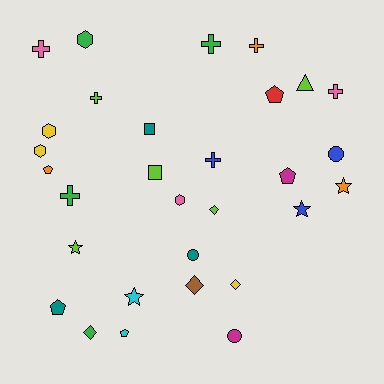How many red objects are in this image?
There is 1 red object.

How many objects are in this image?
There are 30 objects.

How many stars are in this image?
There are 4 stars.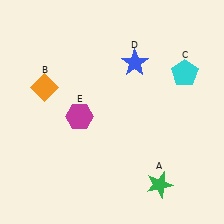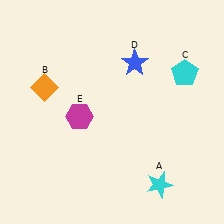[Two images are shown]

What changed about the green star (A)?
In Image 1, A is green. In Image 2, it changed to cyan.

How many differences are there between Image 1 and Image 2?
There is 1 difference between the two images.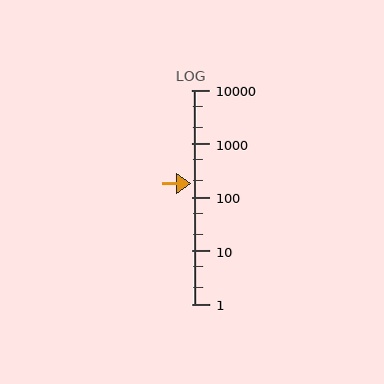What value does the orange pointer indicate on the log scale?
The pointer indicates approximately 180.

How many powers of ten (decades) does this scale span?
The scale spans 4 decades, from 1 to 10000.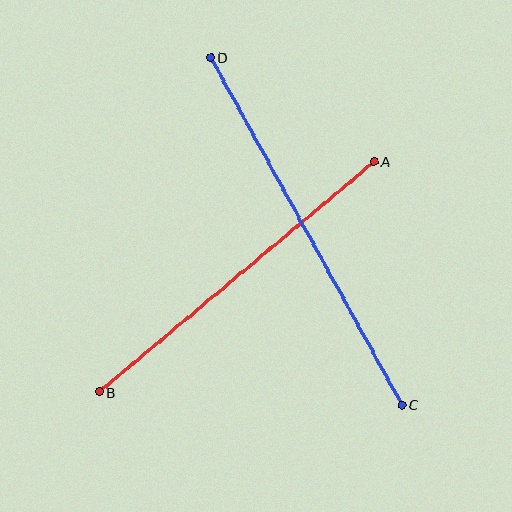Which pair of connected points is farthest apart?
Points C and D are farthest apart.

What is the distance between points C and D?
The distance is approximately 397 pixels.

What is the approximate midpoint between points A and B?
The midpoint is at approximately (237, 277) pixels.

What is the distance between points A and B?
The distance is approximately 359 pixels.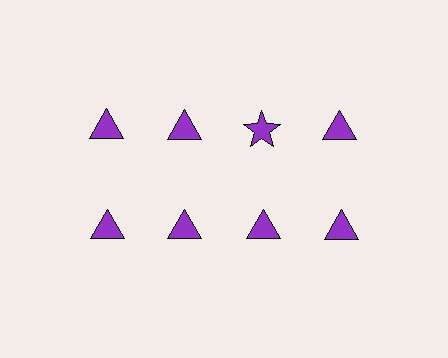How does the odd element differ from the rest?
It has a different shape: star instead of triangle.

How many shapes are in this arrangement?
There are 8 shapes arranged in a grid pattern.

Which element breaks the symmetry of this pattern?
The purple star in the top row, center column breaks the symmetry. All other shapes are purple triangles.